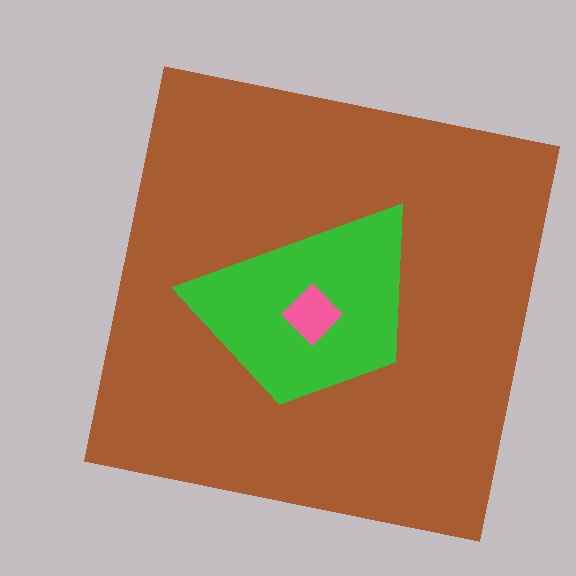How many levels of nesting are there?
3.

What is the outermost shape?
The brown square.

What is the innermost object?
The pink diamond.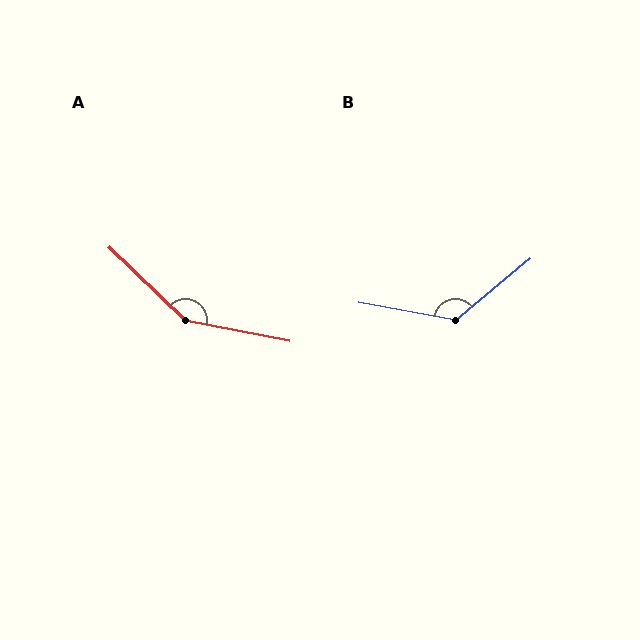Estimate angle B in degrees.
Approximately 130 degrees.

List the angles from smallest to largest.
B (130°), A (148°).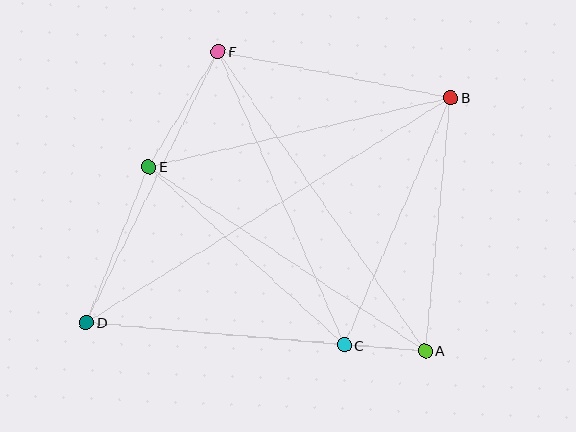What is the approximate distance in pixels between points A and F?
The distance between A and F is approximately 364 pixels.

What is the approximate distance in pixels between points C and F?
The distance between C and F is approximately 319 pixels.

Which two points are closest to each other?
Points A and C are closest to each other.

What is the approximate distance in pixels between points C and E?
The distance between C and E is approximately 265 pixels.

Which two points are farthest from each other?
Points B and D are farthest from each other.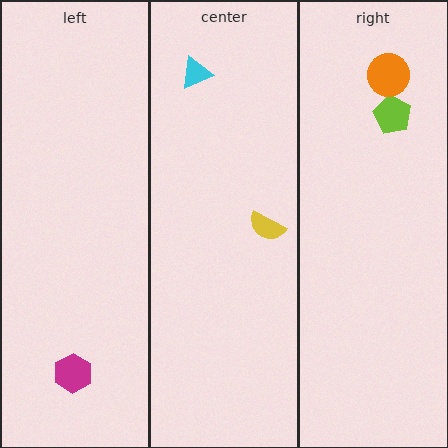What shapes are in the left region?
The magenta hexagon.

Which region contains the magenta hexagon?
The left region.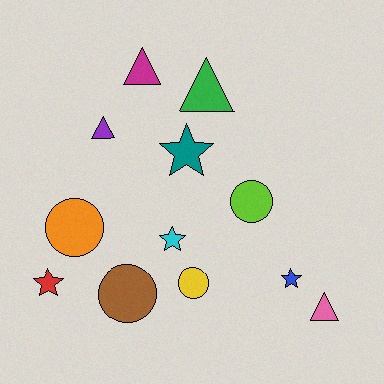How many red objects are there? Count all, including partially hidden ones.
There is 1 red object.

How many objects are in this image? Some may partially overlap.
There are 12 objects.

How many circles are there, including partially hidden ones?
There are 4 circles.